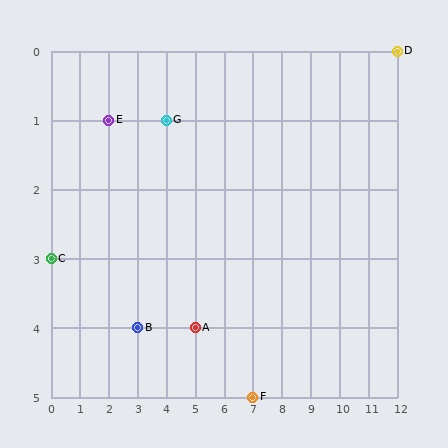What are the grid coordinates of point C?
Point C is at grid coordinates (0, 3).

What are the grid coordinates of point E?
Point E is at grid coordinates (2, 1).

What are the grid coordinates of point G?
Point G is at grid coordinates (4, 1).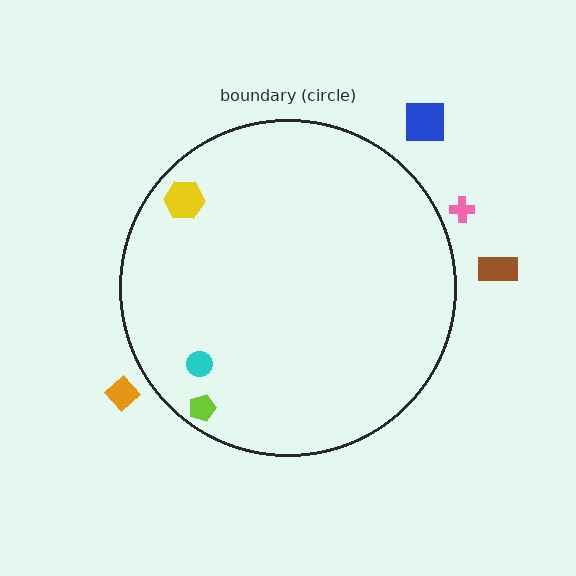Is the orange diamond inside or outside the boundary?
Outside.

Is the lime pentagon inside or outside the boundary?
Inside.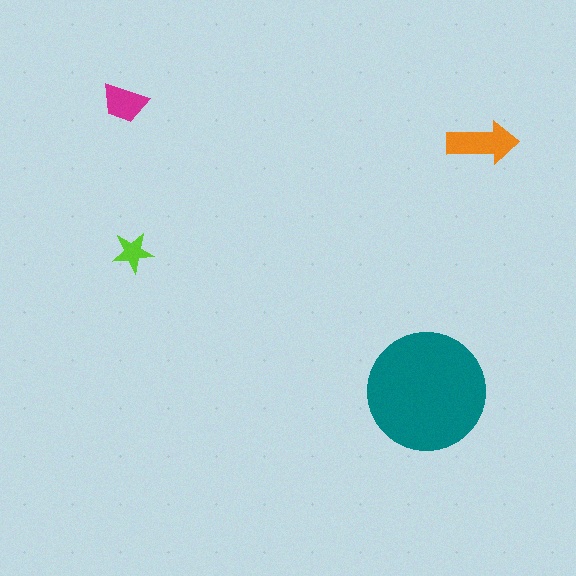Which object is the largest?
The teal circle.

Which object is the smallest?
The lime star.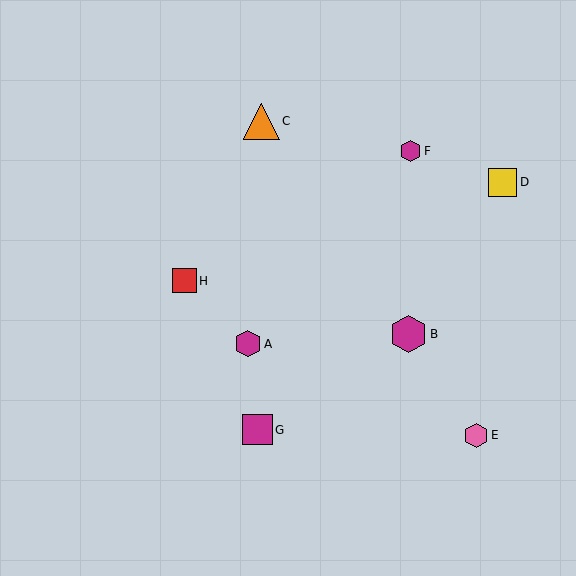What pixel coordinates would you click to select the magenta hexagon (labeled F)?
Click at (411, 151) to select the magenta hexagon F.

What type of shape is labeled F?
Shape F is a magenta hexagon.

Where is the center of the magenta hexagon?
The center of the magenta hexagon is at (409, 334).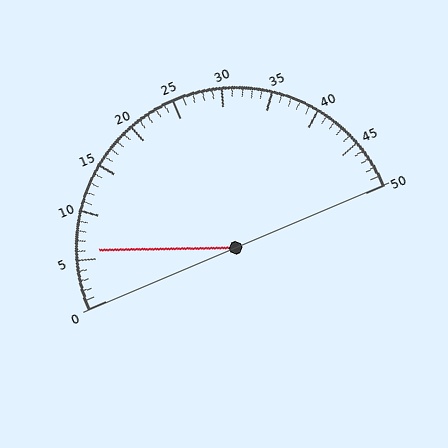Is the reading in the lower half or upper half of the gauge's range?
The reading is in the lower half of the range (0 to 50).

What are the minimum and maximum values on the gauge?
The gauge ranges from 0 to 50.